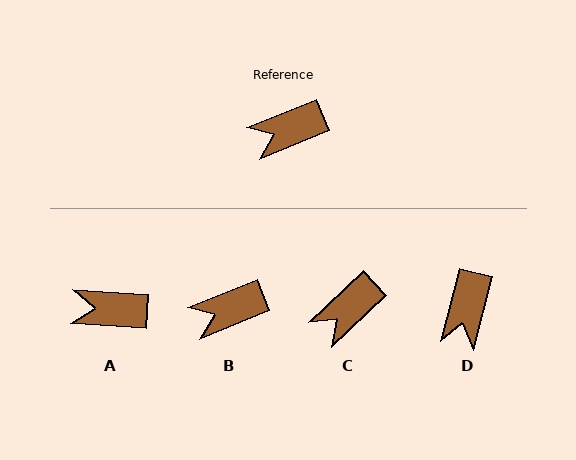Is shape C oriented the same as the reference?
No, it is off by about 21 degrees.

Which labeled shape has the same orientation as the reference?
B.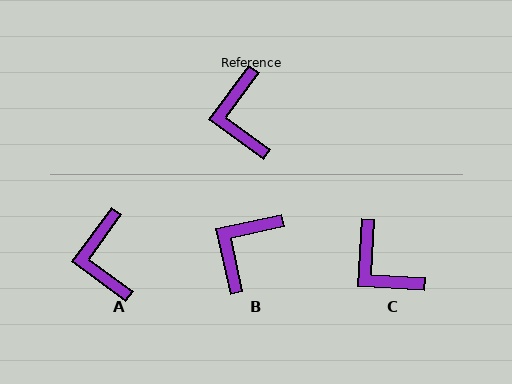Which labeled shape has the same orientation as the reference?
A.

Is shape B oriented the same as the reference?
No, it is off by about 42 degrees.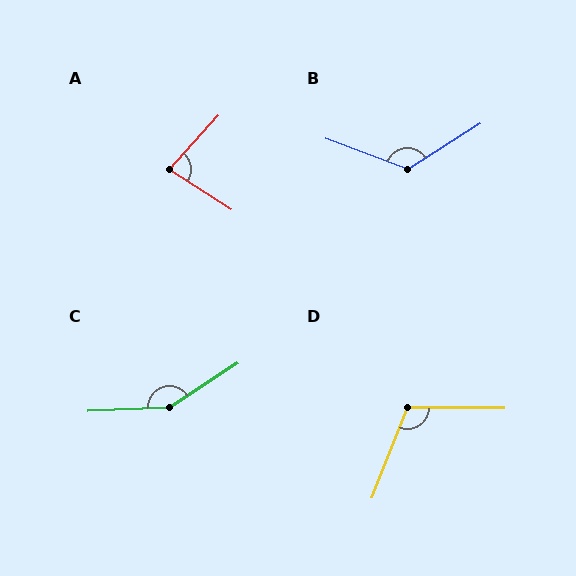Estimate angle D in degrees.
Approximately 111 degrees.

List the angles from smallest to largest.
A (80°), D (111°), B (127°), C (150°).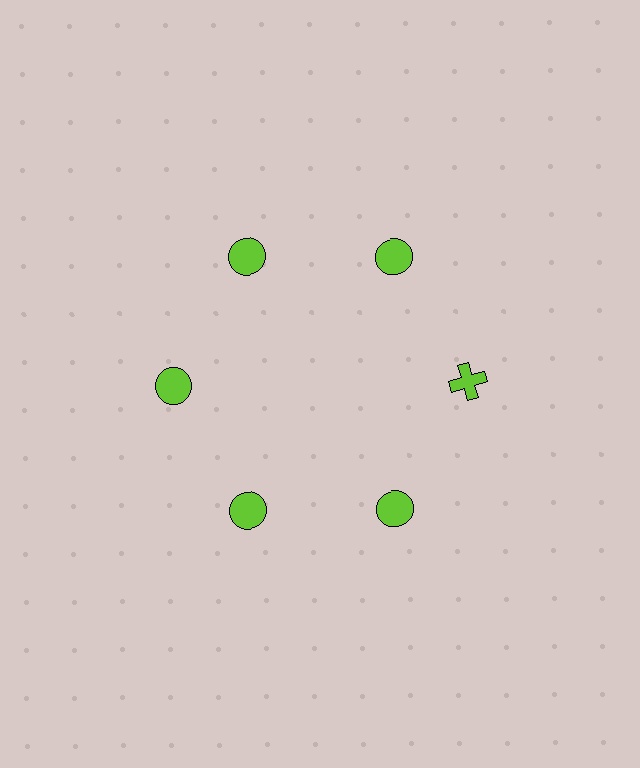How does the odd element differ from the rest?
It has a different shape: cross instead of circle.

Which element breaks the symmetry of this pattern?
The lime cross at roughly the 3 o'clock position breaks the symmetry. All other shapes are lime circles.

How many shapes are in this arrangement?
There are 6 shapes arranged in a ring pattern.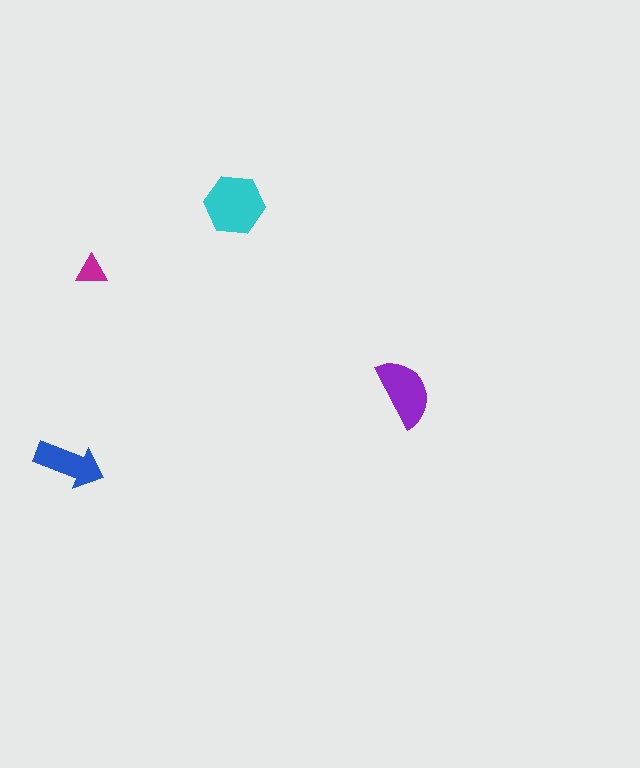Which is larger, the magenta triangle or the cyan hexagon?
The cyan hexagon.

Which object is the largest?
The cyan hexagon.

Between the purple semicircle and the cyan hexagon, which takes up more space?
The cyan hexagon.